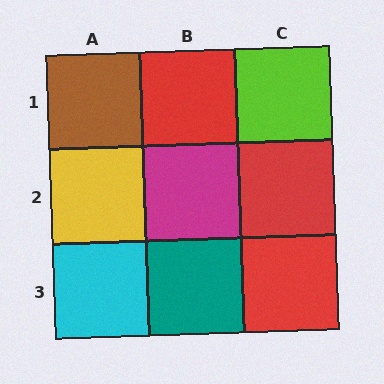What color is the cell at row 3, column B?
Teal.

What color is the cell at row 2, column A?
Yellow.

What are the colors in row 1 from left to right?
Brown, red, lime.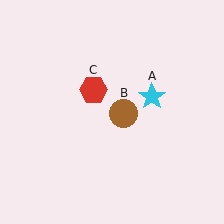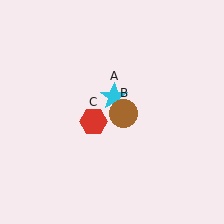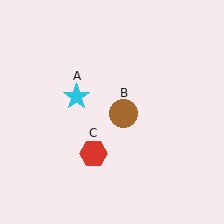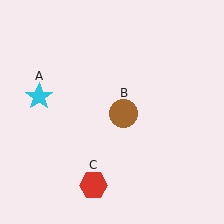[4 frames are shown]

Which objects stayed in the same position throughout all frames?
Brown circle (object B) remained stationary.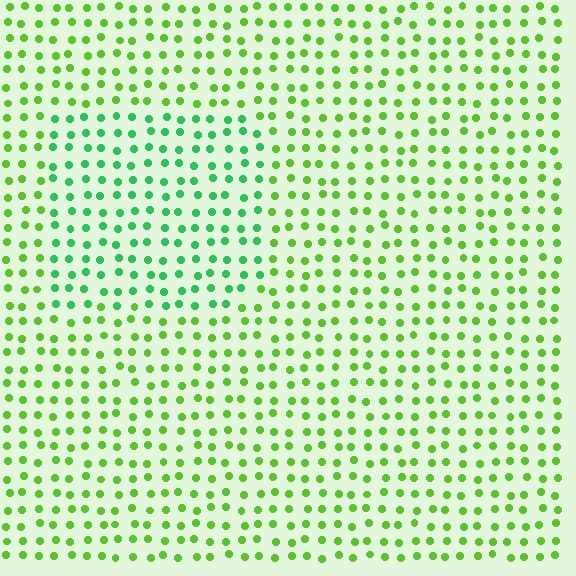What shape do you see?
I see a rectangle.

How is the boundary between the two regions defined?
The boundary is defined purely by a slight shift in hue (about 35 degrees). Spacing, size, and orientation are identical on both sides.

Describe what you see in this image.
The image is filled with small lime elements in a uniform arrangement. A rectangle-shaped region is visible where the elements are tinted to a slightly different hue, forming a subtle color boundary.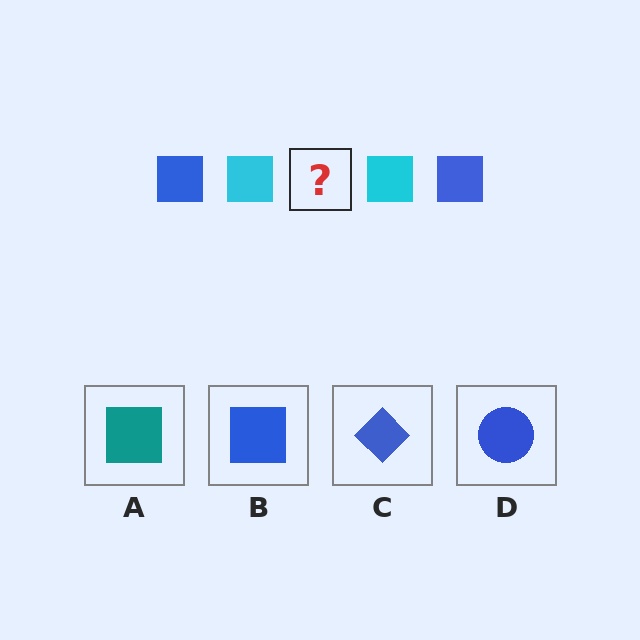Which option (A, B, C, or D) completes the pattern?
B.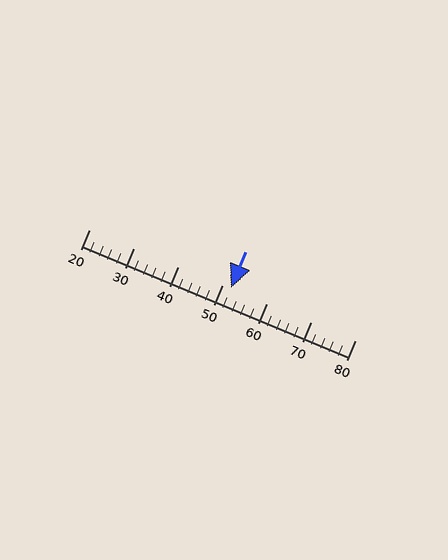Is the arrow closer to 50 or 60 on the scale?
The arrow is closer to 50.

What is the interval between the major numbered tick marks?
The major tick marks are spaced 10 units apart.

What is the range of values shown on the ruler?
The ruler shows values from 20 to 80.